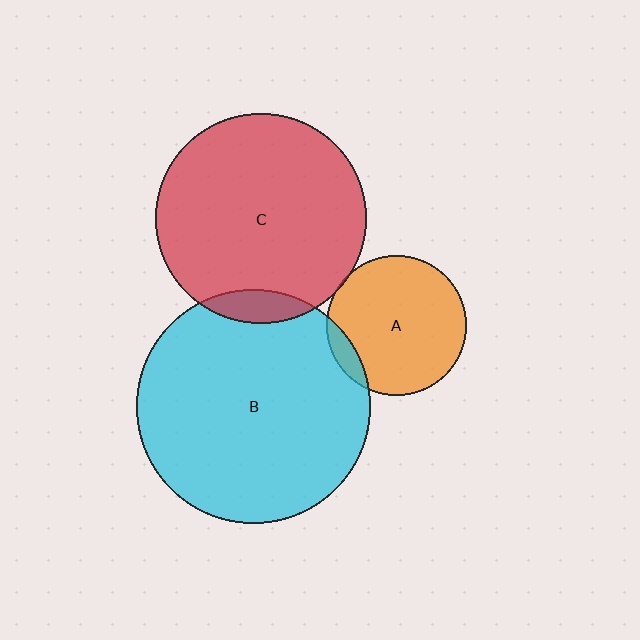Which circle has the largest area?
Circle B (cyan).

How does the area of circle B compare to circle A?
Approximately 2.8 times.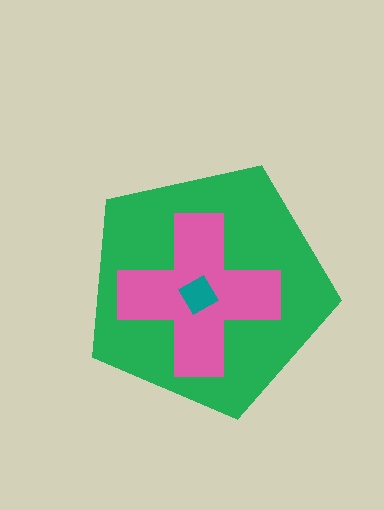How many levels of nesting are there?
3.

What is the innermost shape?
The teal square.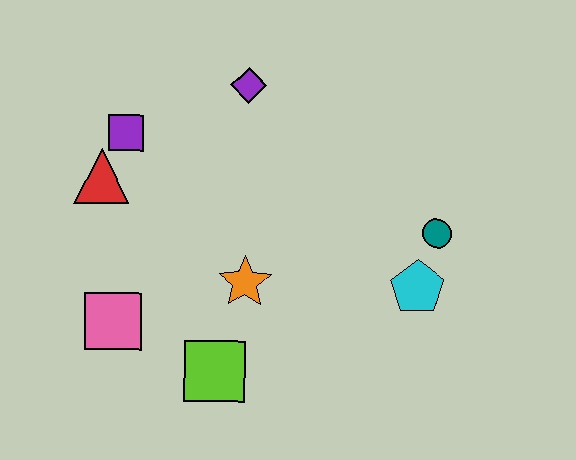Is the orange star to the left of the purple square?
No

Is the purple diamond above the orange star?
Yes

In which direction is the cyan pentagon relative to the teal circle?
The cyan pentagon is below the teal circle.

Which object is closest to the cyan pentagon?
The teal circle is closest to the cyan pentagon.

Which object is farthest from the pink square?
The teal circle is farthest from the pink square.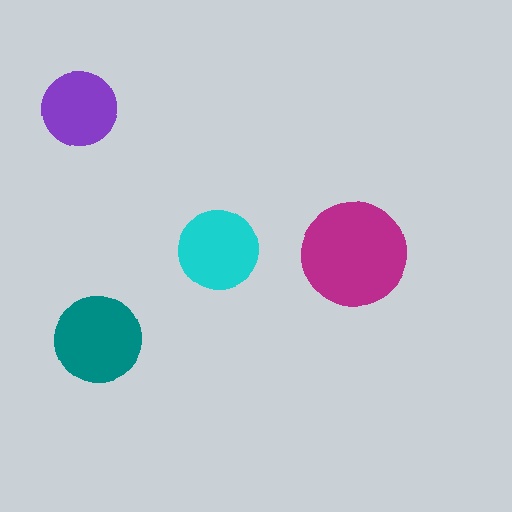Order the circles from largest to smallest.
the magenta one, the teal one, the cyan one, the purple one.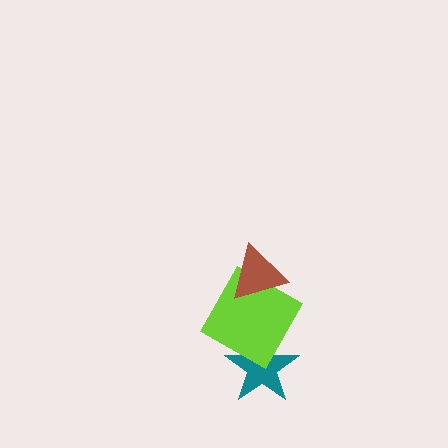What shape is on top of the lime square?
The brown triangle is on top of the lime square.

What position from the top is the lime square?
The lime square is 2nd from the top.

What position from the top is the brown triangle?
The brown triangle is 1st from the top.